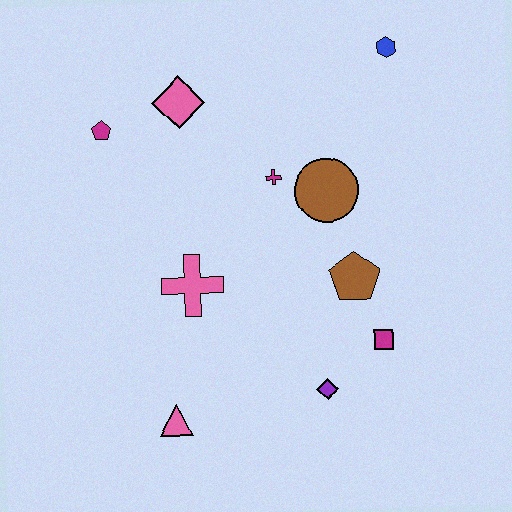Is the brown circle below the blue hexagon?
Yes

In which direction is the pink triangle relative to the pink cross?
The pink triangle is below the pink cross.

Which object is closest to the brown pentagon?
The magenta square is closest to the brown pentagon.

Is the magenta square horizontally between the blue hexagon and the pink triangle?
Yes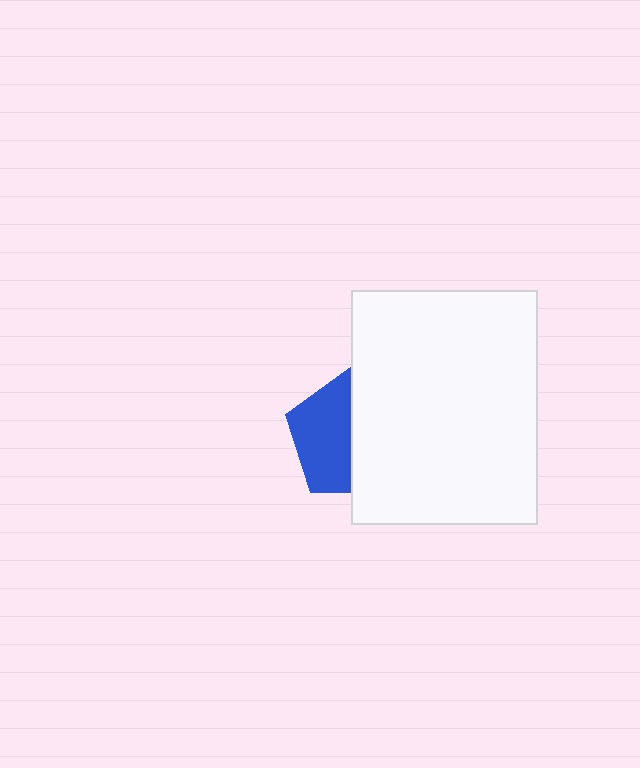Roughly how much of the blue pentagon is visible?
About half of it is visible (roughly 50%).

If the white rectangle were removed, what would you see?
You would see the complete blue pentagon.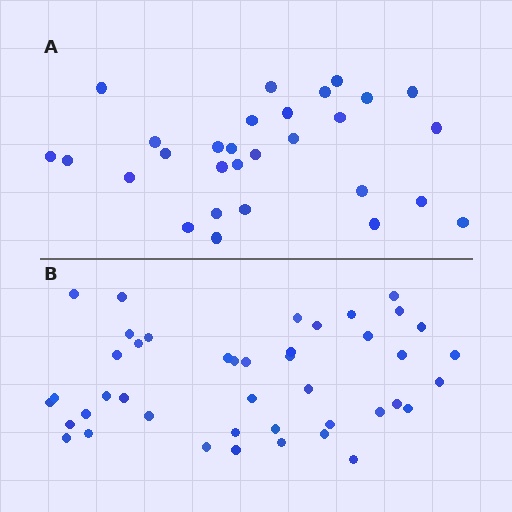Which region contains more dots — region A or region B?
Region B (the bottom region) has more dots.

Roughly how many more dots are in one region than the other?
Region B has approximately 15 more dots than region A.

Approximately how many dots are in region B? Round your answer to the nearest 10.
About 40 dots. (The exact count is 43, which rounds to 40.)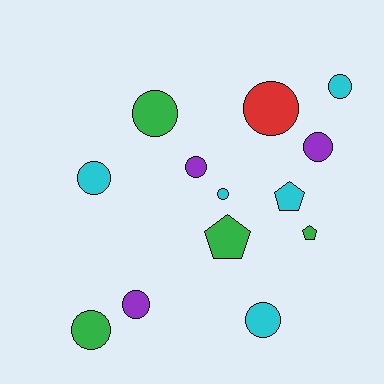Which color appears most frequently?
Cyan, with 5 objects.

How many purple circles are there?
There are 3 purple circles.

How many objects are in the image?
There are 13 objects.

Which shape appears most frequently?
Circle, with 10 objects.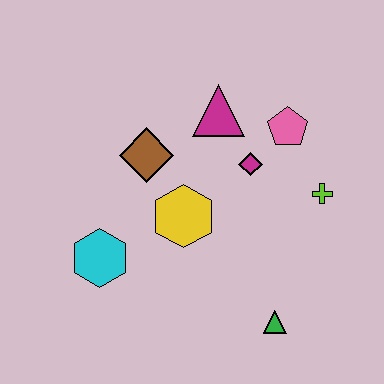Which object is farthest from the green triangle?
The magenta triangle is farthest from the green triangle.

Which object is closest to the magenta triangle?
The magenta diamond is closest to the magenta triangle.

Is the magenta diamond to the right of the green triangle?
No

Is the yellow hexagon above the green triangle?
Yes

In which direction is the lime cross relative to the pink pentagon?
The lime cross is below the pink pentagon.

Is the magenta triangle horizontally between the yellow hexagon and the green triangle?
Yes